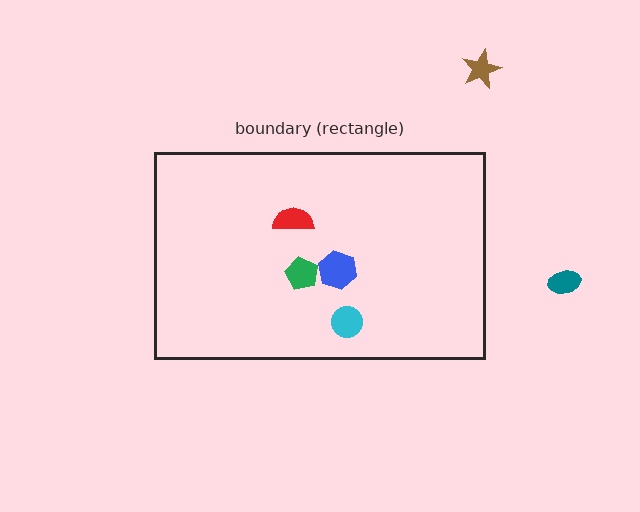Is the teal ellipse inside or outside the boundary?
Outside.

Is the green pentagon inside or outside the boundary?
Inside.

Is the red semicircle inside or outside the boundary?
Inside.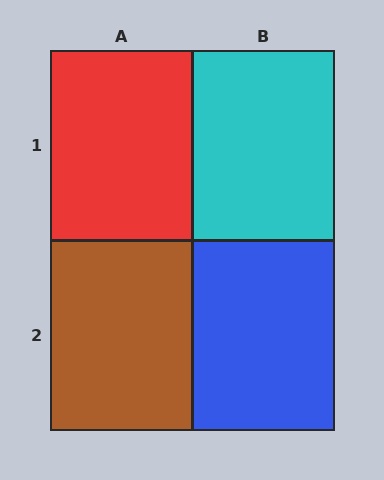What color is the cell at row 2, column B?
Blue.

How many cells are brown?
1 cell is brown.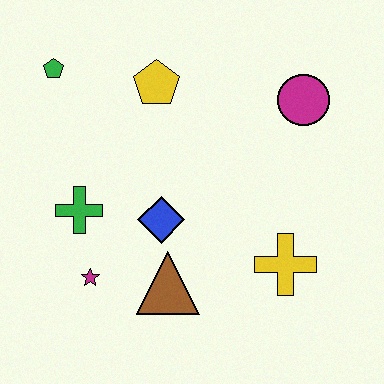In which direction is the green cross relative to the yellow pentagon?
The green cross is below the yellow pentagon.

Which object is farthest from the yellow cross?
The green pentagon is farthest from the yellow cross.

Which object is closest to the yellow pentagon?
The green pentagon is closest to the yellow pentagon.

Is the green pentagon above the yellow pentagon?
Yes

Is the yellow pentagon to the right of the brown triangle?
No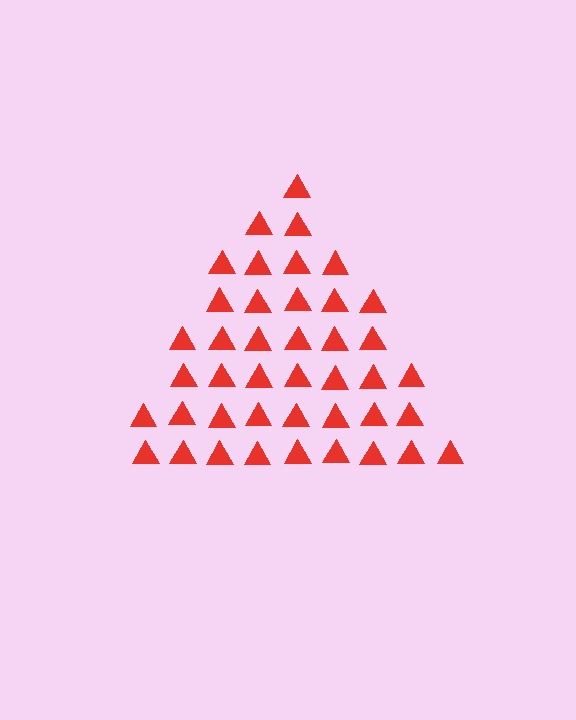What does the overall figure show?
The overall figure shows a triangle.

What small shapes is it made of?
It is made of small triangles.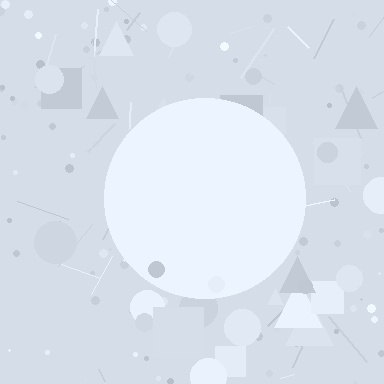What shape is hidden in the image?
A circle is hidden in the image.